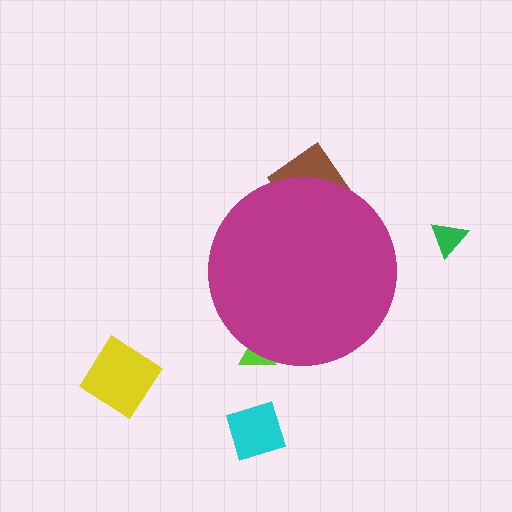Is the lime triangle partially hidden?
Yes, the lime triangle is partially hidden behind the magenta circle.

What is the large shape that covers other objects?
A magenta circle.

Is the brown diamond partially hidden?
Yes, the brown diamond is partially hidden behind the magenta circle.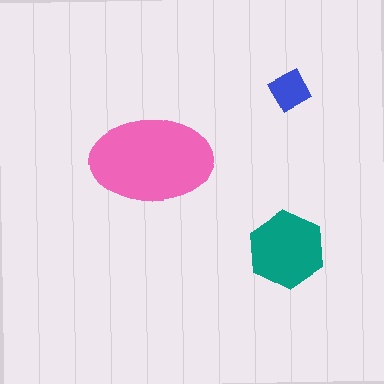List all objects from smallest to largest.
The blue diamond, the teal hexagon, the pink ellipse.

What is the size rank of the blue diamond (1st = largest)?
3rd.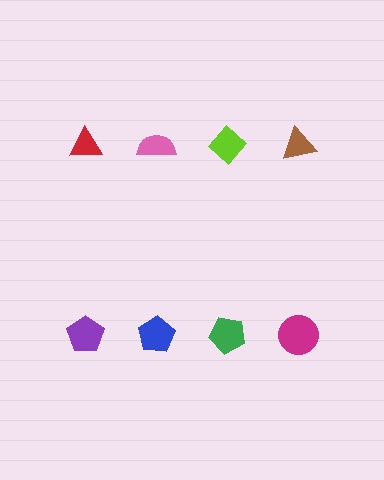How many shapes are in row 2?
4 shapes.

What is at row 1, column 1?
A red triangle.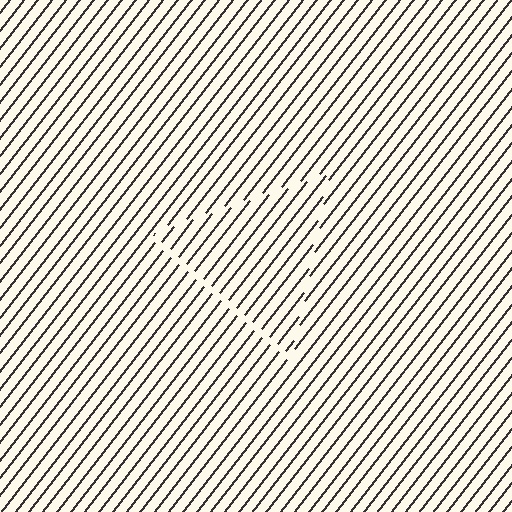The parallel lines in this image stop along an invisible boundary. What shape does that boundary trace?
An illusory triangle. The interior of the shape contains the same grating, shifted by half a period — the contour is defined by the phase discontinuity where line-ends from the inner and outer gratings abut.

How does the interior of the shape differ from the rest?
The interior of the shape contains the same grating, shifted by half a period — the contour is defined by the phase discontinuity where line-ends from the inner and outer gratings abut.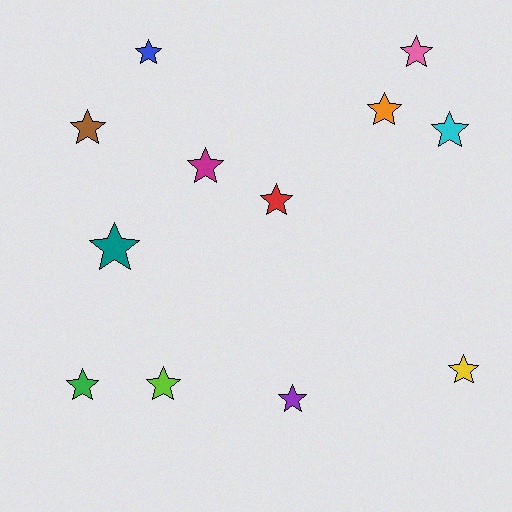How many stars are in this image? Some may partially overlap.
There are 12 stars.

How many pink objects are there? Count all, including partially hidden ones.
There is 1 pink object.